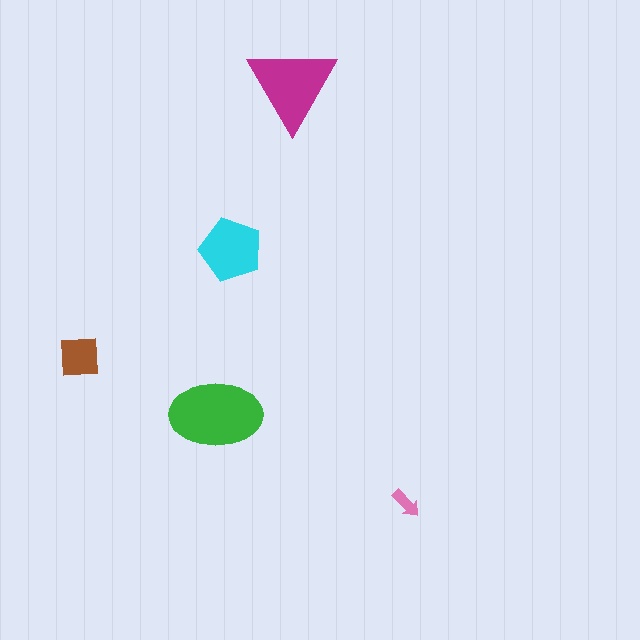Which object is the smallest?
The pink arrow.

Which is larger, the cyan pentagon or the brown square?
The cyan pentagon.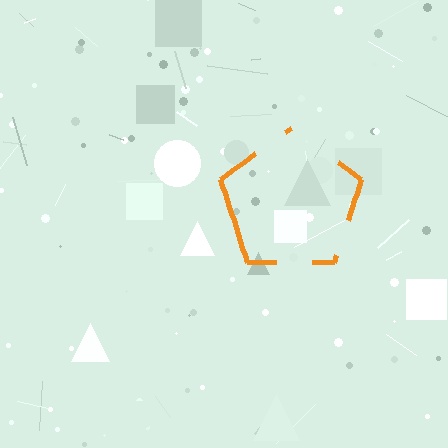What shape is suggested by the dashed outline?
The dashed outline suggests a pentagon.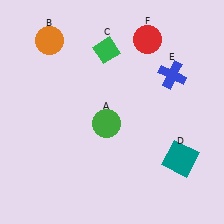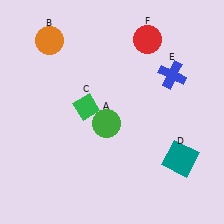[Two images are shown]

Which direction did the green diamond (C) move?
The green diamond (C) moved down.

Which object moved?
The green diamond (C) moved down.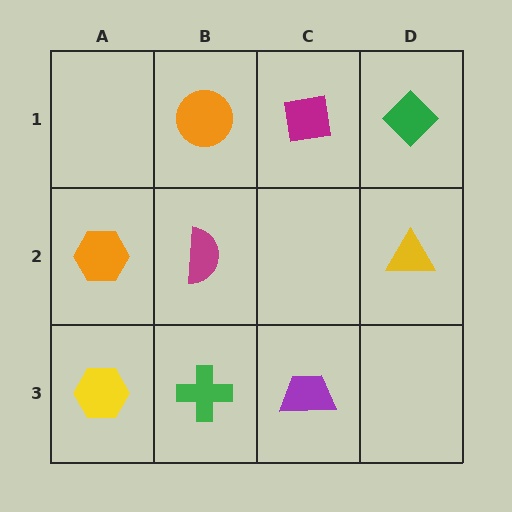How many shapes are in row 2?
3 shapes.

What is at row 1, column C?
A magenta square.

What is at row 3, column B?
A green cross.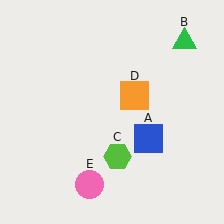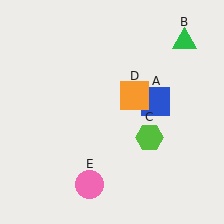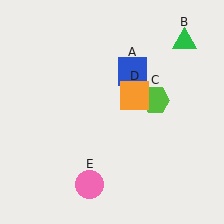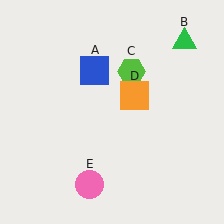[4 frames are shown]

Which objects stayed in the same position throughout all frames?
Green triangle (object B) and orange square (object D) and pink circle (object E) remained stationary.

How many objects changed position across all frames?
2 objects changed position: blue square (object A), lime hexagon (object C).